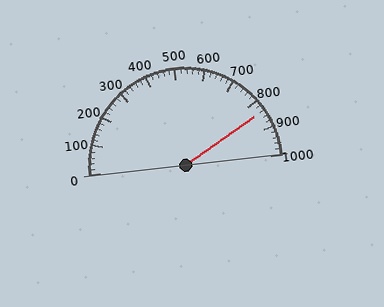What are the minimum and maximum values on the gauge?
The gauge ranges from 0 to 1000.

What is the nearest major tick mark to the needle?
The nearest major tick mark is 800.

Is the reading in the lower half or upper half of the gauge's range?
The reading is in the upper half of the range (0 to 1000).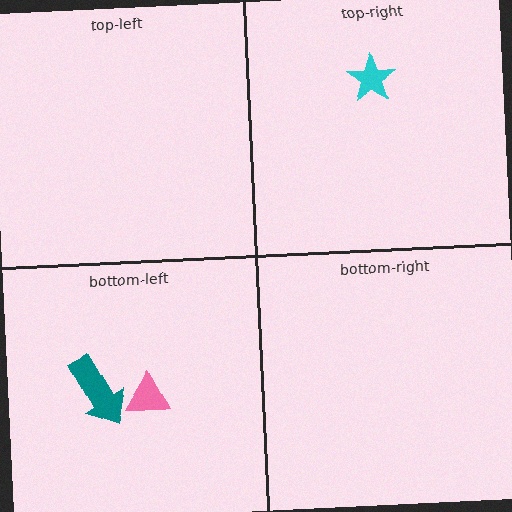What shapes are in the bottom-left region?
The pink triangle, the teal arrow.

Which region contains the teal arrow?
The bottom-left region.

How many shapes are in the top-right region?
1.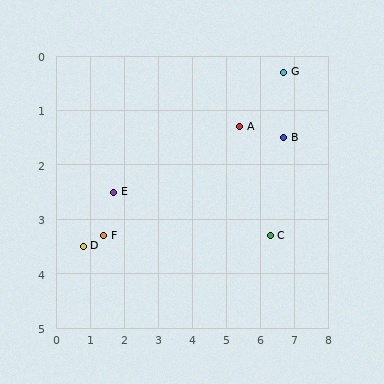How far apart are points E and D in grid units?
Points E and D are about 1.3 grid units apart.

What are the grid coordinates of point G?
Point G is at approximately (6.7, 0.3).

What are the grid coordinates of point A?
Point A is at approximately (5.4, 1.3).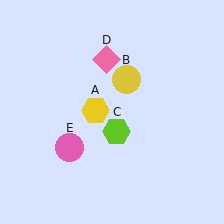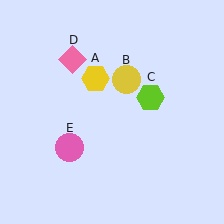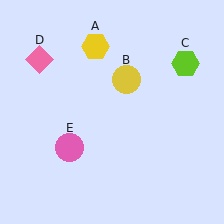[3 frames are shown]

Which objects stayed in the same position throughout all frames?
Yellow circle (object B) and pink circle (object E) remained stationary.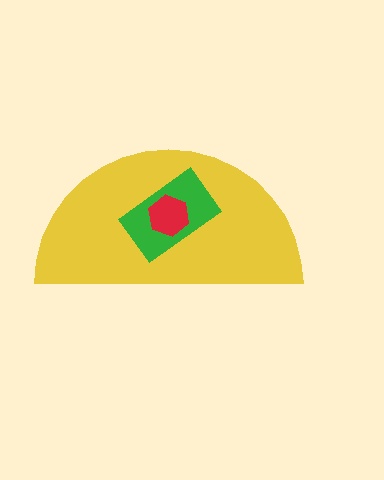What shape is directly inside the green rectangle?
The red hexagon.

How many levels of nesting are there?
3.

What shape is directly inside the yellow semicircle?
The green rectangle.